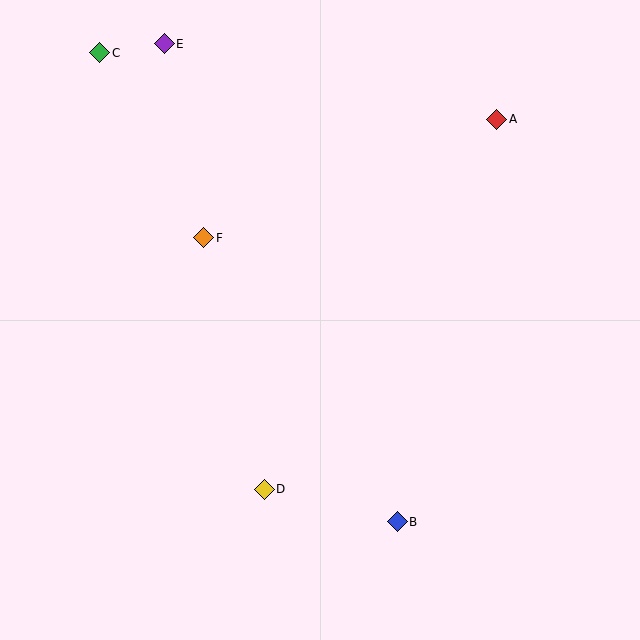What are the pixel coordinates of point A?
Point A is at (497, 119).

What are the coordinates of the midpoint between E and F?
The midpoint between E and F is at (184, 141).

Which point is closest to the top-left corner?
Point C is closest to the top-left corner.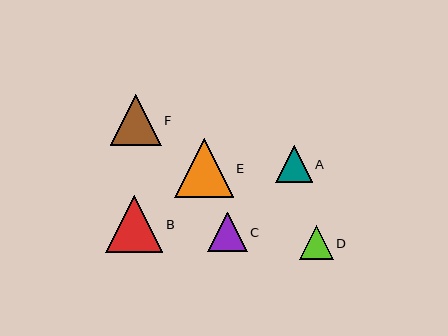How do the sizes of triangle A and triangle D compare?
Triangle A and triangle D are approximately the same size.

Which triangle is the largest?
Triangle E is the largest with a size of approximately 58 pixels.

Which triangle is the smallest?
Triangle D is the smallest with a size of approximately 34 pixels.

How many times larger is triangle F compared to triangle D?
Triangle F is approximately 1.5 times the size of triangle D.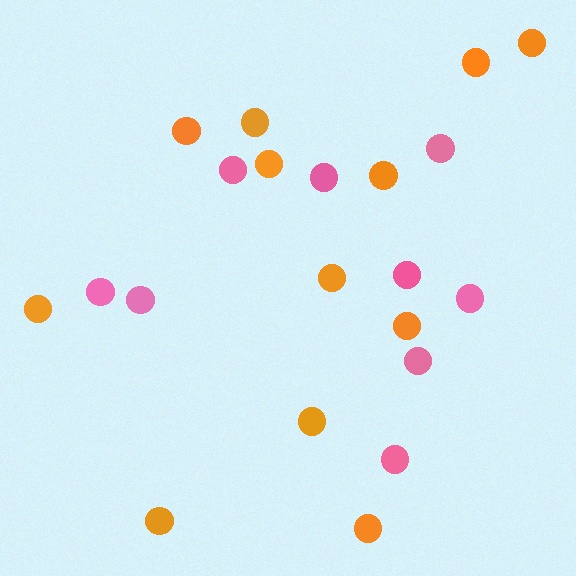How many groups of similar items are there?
There are 2 groups: one group of orange circles (12) and one group of pink circles (9).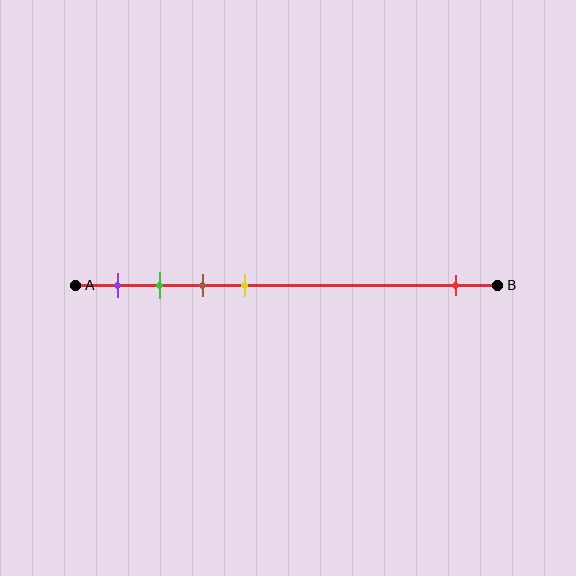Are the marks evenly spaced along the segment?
No, the marks are not evenly spaced.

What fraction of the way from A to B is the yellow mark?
The yellow mark is approximately 40% (0.4) of the way from A to B.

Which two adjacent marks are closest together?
The green and brown marks are the closest adjacent pair.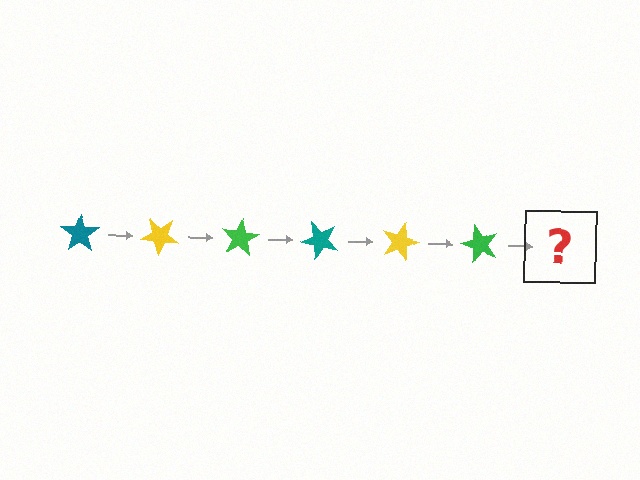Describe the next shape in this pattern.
It should be a teal star, rotated 240 degrees from the start.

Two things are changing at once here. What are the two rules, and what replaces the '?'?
The two rules are that it rotates 40 degrees each step and the color cycles through teal, yellow, and green. The '?' should be a teal star, rotated 240 degrees from the start.